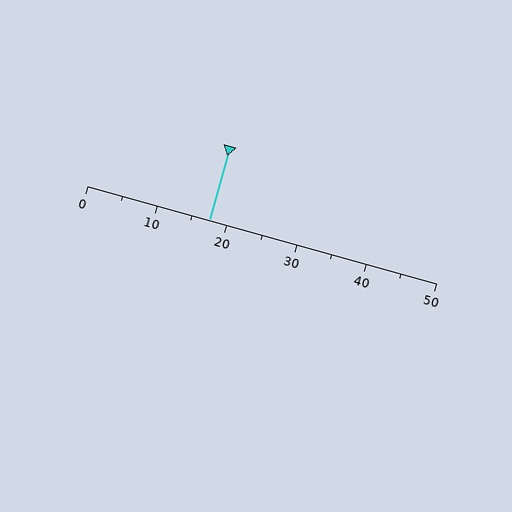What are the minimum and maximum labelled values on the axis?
The axis runs from 0 to 50.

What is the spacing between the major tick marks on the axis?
The major ticks are spaced 10 apart.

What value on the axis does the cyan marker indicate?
The marker indicates approximately 17.5.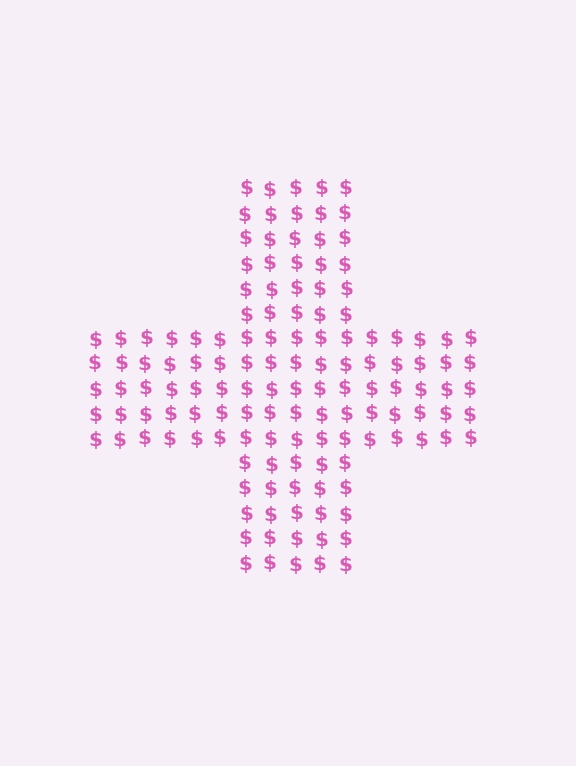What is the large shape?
The large shape is a cross.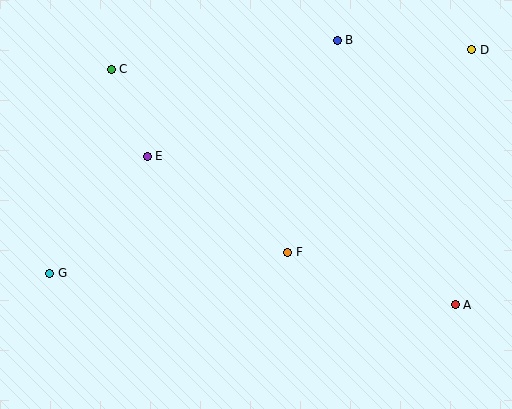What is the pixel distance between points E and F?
The distance between E and F is 170 pixels.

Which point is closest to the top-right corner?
Point D is closest to the top-right corner.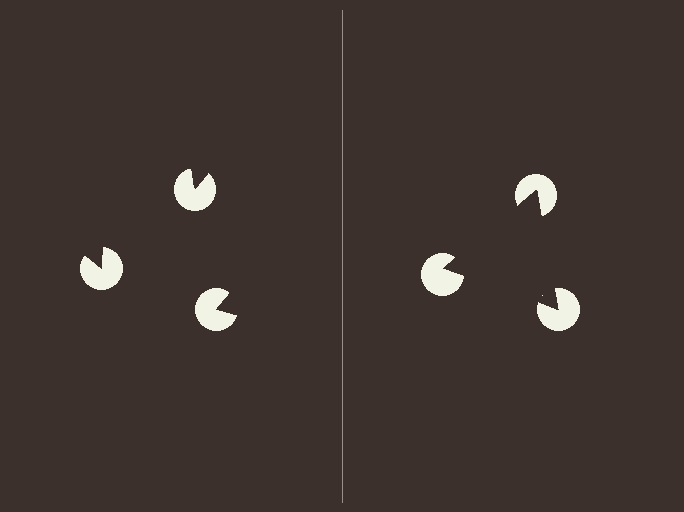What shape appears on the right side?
An illusory triangle.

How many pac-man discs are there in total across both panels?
6 — 3 on each side.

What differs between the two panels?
The pac-man discs are positioned identically on both sides; only the wedge orientations differ. On the right they align to a triangle; on the left they are misaligned.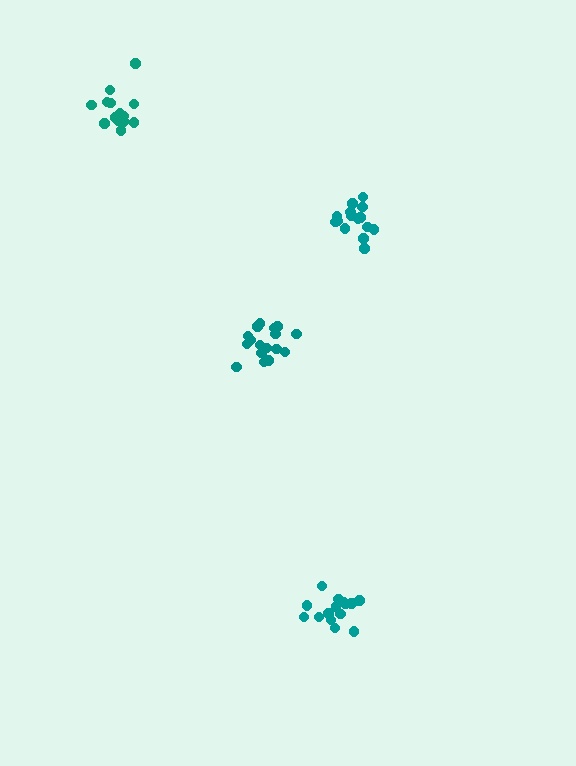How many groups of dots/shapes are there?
There are 4 groups.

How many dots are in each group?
Group 1: 15 dots, Group 2: 15 dots, Group 3: 15 dots, Group 4: 17 dots (62 total).